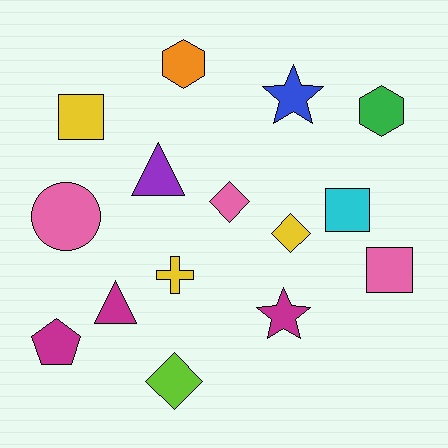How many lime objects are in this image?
There is 1 lime object.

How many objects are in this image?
There are 15 objects.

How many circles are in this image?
There is 1 circle.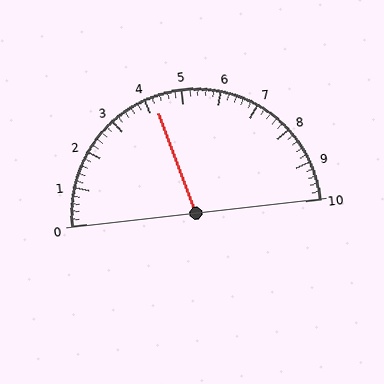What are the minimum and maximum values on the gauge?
The gauge ranges from 0 to 10.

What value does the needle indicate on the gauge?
The needle indicates approximately 4.2.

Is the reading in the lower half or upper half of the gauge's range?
The reading is in the lower half of the range (0 to 10).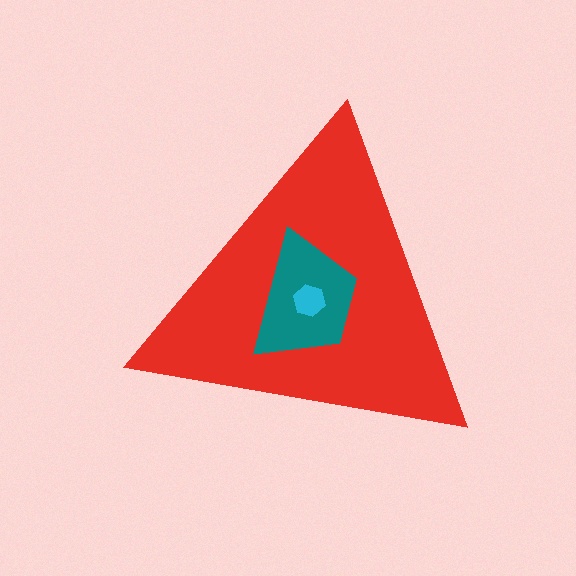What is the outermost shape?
The red triangle.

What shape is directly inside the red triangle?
The teal trapezoid.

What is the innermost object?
The cyan hexagon.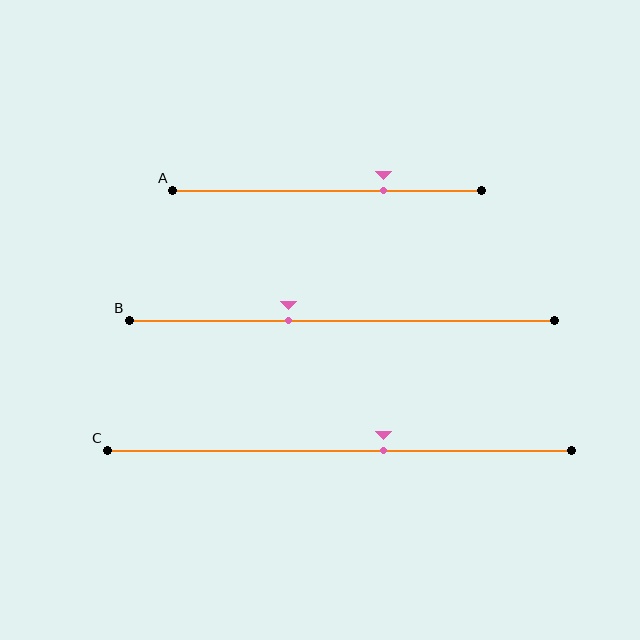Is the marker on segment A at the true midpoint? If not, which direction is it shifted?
No, the marker on segment A is shifted to the right by about 18% of the segment length.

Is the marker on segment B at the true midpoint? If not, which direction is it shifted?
No, the marker on segment B is shifted to the left by about 13% of the segment length.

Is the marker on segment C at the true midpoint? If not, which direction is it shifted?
No, the marker on segment C is shifted to the right by about 9% of the segment length.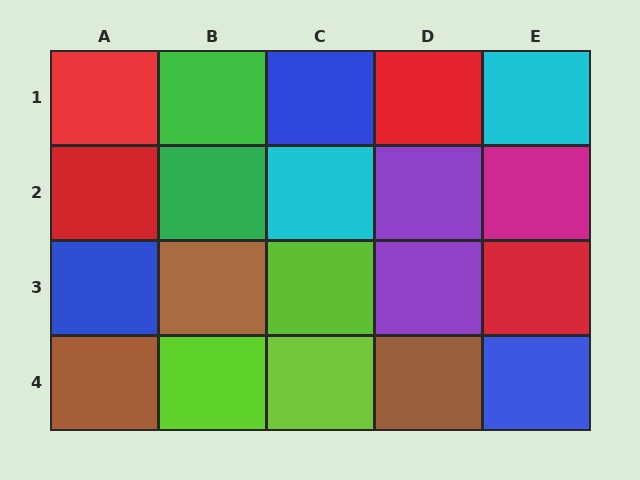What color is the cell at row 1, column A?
Red.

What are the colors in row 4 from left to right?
Brown, lime, lime, brown, blue.